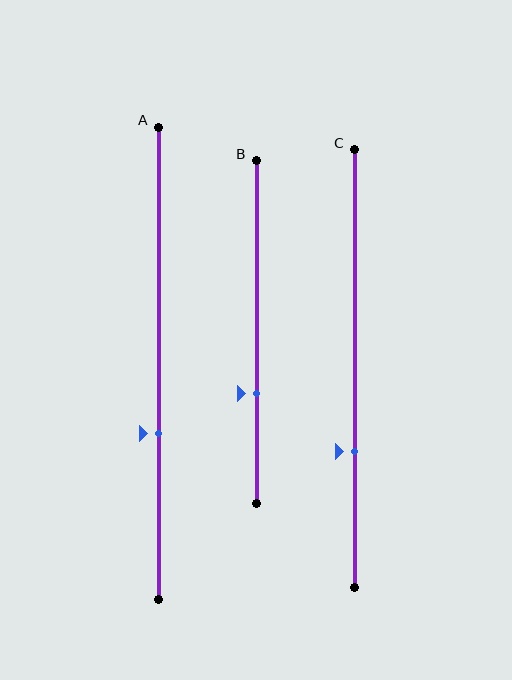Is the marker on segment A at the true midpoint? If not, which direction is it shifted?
No, the marker on segment A is shifted downward by about 15% of the segment length.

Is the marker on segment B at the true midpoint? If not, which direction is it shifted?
No, the marker on segment B is shifted downward by about 18% of the segment length.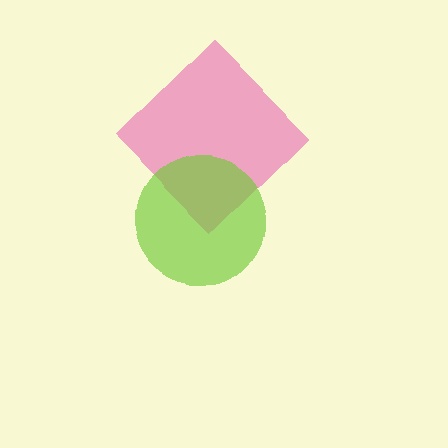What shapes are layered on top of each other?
The layered shapes are: a pink diamond, a lime circle.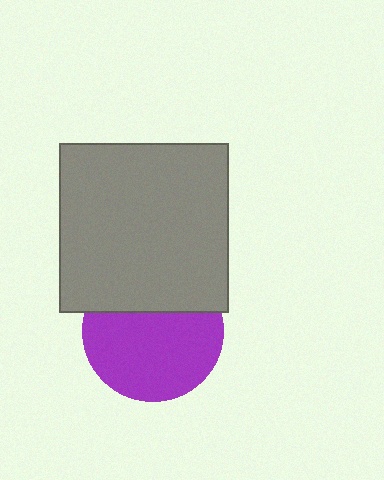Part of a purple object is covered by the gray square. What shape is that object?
It is a circle.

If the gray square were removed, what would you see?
You would see the complete purple circle.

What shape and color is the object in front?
The object in front is a gray square.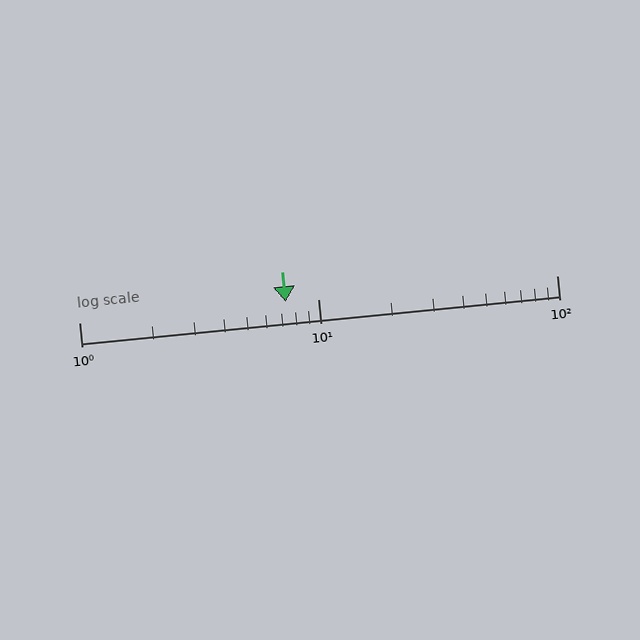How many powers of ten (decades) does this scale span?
The scale spans 2 decades, from 1 to 100.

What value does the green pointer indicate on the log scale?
The pointer indicates approximately 7.3.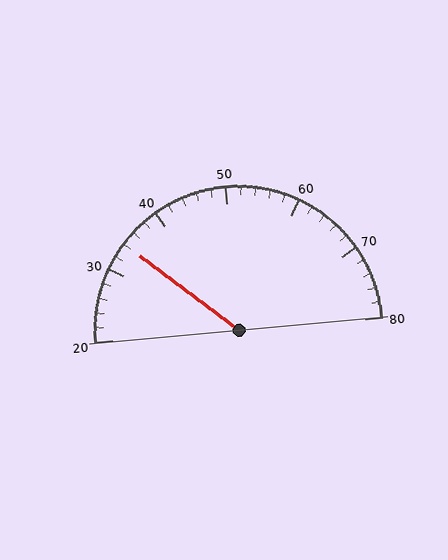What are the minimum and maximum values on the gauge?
The gauge ranges from 20 to 80.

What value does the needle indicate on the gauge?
The needle indicates approximately 34.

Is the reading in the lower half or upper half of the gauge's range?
The reading is in the lower half of the range (20 to 80).